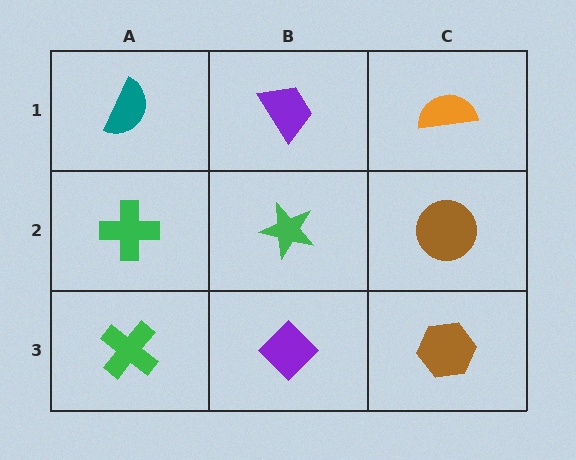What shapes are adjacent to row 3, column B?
A green star (row 2, column B), a green cross (row 3, column A), a brown hexagon (row 3, column C).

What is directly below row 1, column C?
A brown circle.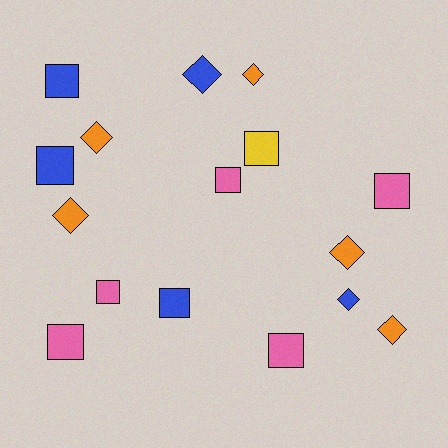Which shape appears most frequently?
Square, with 9 objects.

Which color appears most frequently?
Pink, with 5 objects.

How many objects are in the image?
There are 16 objects.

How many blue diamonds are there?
There are 2 blue diamonds.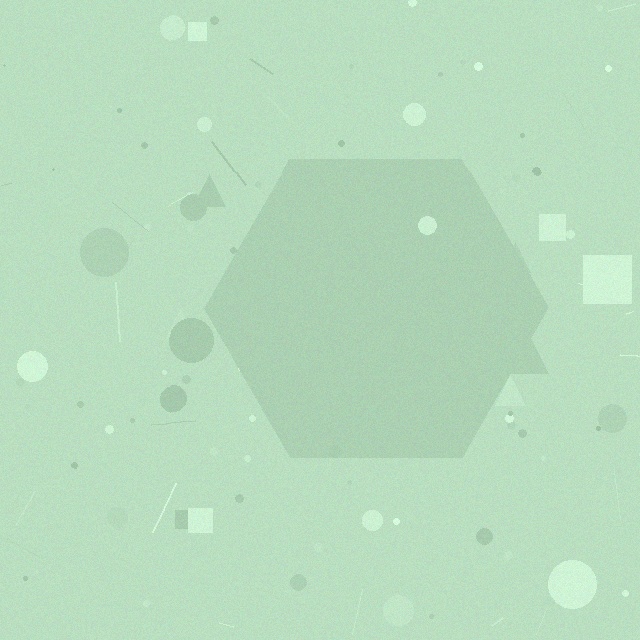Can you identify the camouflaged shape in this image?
The camouflaged shape is a hexagon.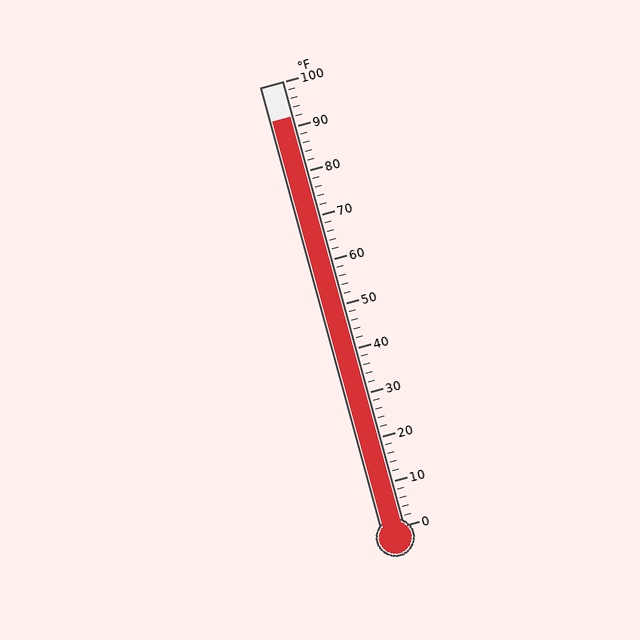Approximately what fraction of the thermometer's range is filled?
The thermometer is filled to approximately 90% of its range.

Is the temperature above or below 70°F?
The temperature is above 70°F.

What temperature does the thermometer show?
The thermometer shows approximately 92°F.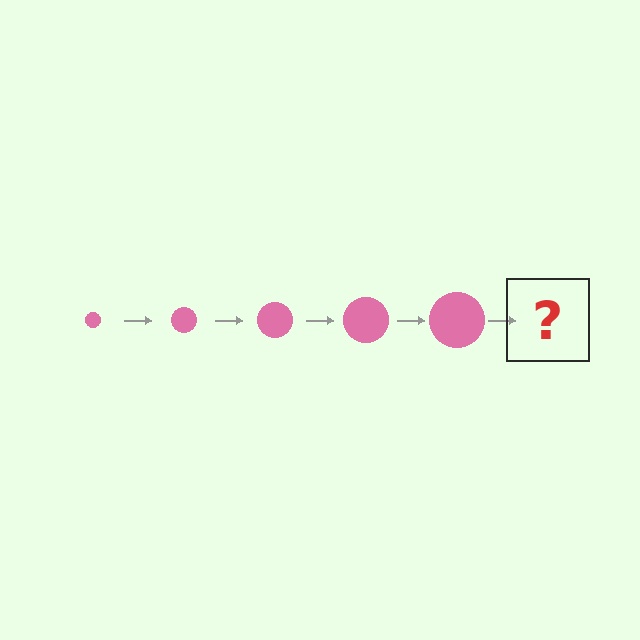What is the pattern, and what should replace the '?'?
The pattern is that the circle gets progressively larger each step. The '?' should be a pink circle, larger than the previous one.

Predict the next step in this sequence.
The next step is a pink circle, larger than the previous one.